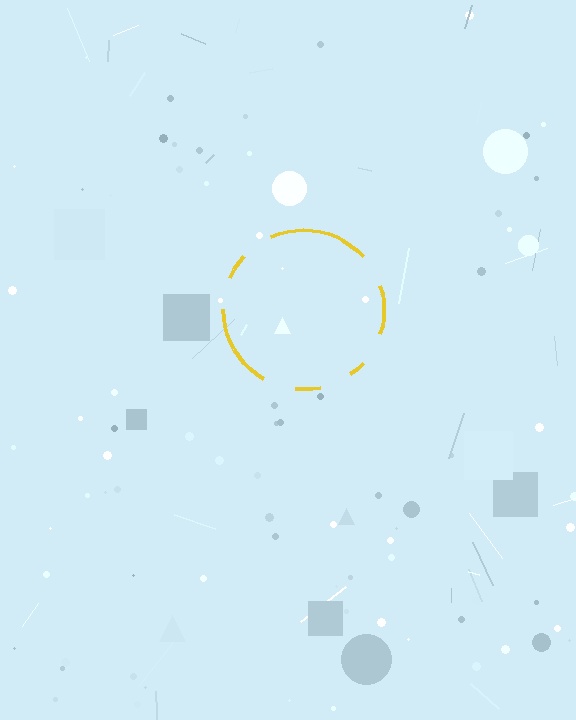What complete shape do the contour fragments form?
The contour fragments form a circle.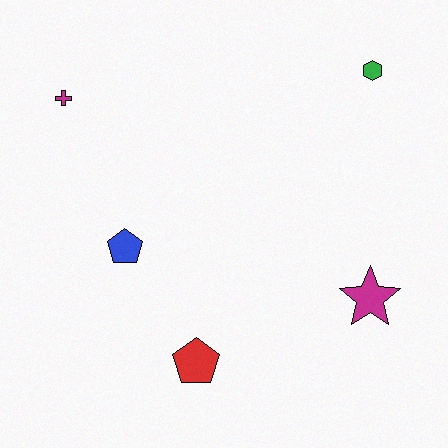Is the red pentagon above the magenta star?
No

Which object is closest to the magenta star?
The red pentagon is closest to the magenta star.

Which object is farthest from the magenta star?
The magenta cross is farthest from the magenta star.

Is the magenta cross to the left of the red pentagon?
Yes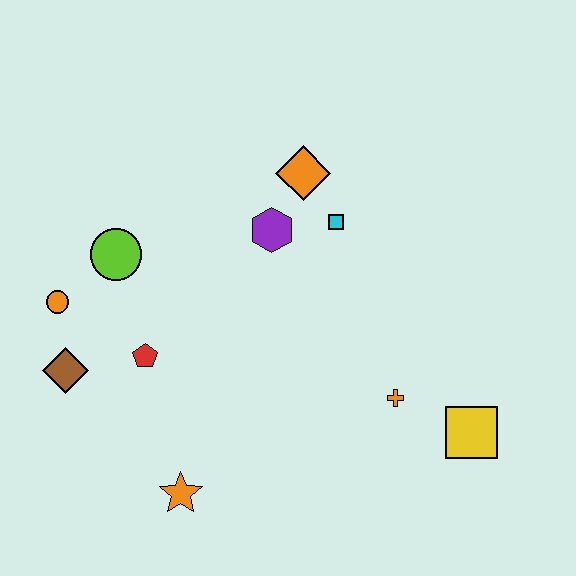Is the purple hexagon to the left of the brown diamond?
No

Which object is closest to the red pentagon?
The brown diamond is closest to the red pentagon.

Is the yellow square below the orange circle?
Yes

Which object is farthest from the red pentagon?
The yellow square is farthest from the red pentagon.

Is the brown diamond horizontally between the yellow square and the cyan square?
No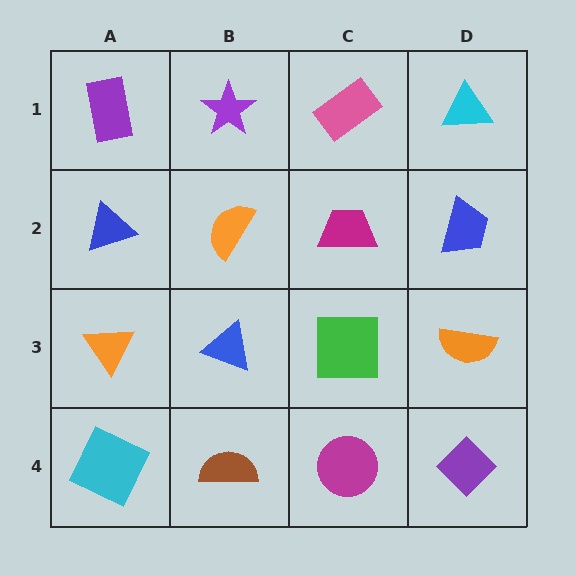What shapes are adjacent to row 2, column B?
A purple star (row 1, column B), a blue triangle (row 3, column B), a blue triangle (row 2, column A), a magenta trapezoid (row 2, column C).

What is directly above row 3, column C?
A magenta trapezoid.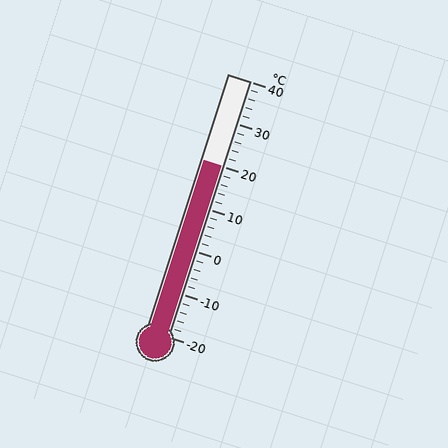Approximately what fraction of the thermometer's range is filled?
The thermometer is filled to approximately 65% of its range.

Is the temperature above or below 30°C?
The temperature is below 30°C.